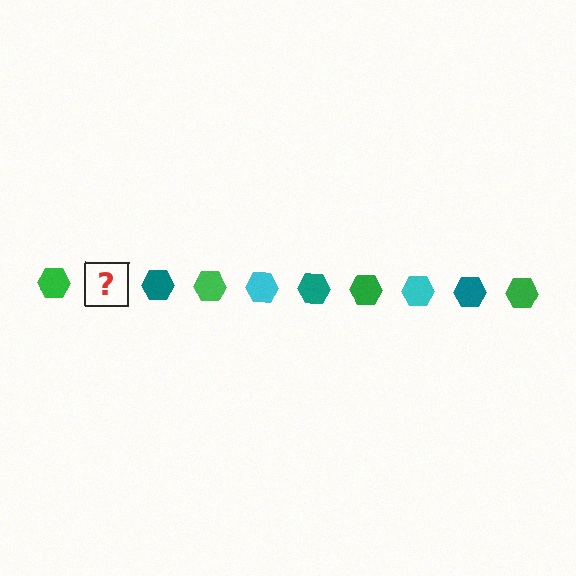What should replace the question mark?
The question mark should be replaced with a cyan hexagon.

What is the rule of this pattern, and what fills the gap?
The rule is that the pattern cycles through green, cyan, teal hexagons. The gap should be filled with a cyan hexagon.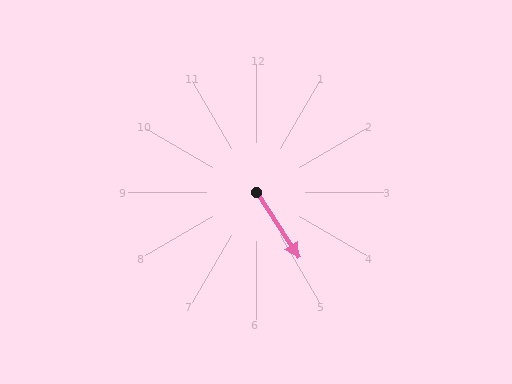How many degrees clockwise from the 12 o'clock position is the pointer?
Approximately 147 degrees.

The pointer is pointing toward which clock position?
Roughly 5 o'clock.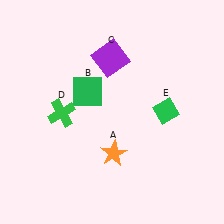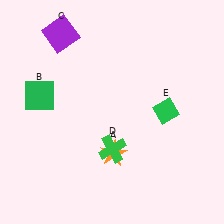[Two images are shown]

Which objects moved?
The objects that moved are: the green square (B), the purple square (C), the green cross (D).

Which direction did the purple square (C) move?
The purple square (C) moved left.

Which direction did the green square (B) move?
The green square (B) moved left.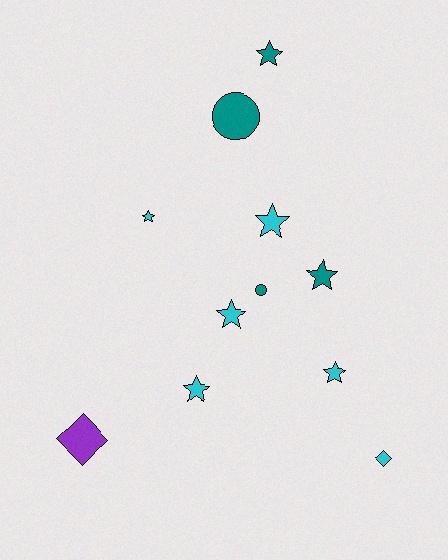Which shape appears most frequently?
Star, with 7 objects.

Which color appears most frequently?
Cyan, with 6 objects.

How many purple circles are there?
There are no purple circles.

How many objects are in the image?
There are 11 objects.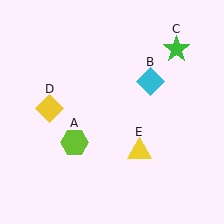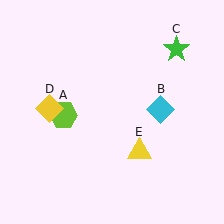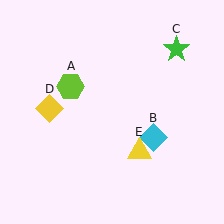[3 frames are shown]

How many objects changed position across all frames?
2 objects changed position: lime hexagon (object A), cyan diamond (object B).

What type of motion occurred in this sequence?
The lime hexagon (object A), cyan diamond (object B) rotated clockwise around the center of the scene.